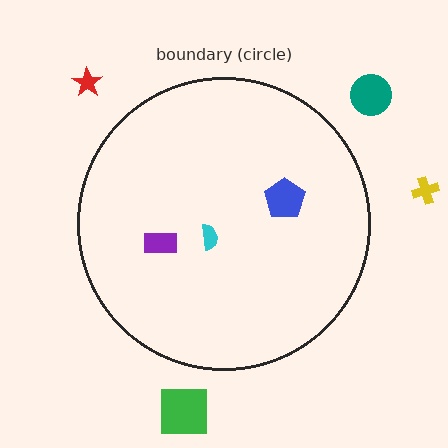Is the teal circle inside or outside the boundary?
Outside.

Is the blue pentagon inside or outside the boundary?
Inside.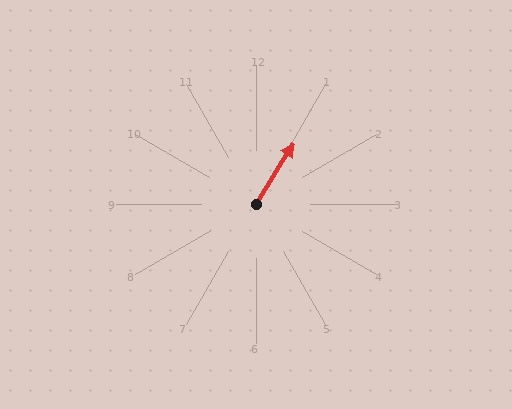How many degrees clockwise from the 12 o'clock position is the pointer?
Approximately 31 degrees.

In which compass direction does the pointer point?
Northeast.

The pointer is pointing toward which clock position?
Roughly 1 o'clock.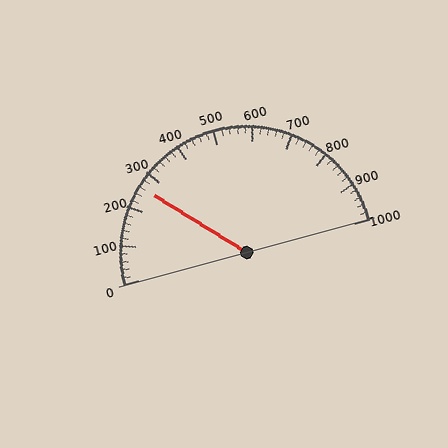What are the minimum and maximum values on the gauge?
The gauge ranges from 0 to 1000.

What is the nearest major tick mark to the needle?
The nearest major tick mark is 300.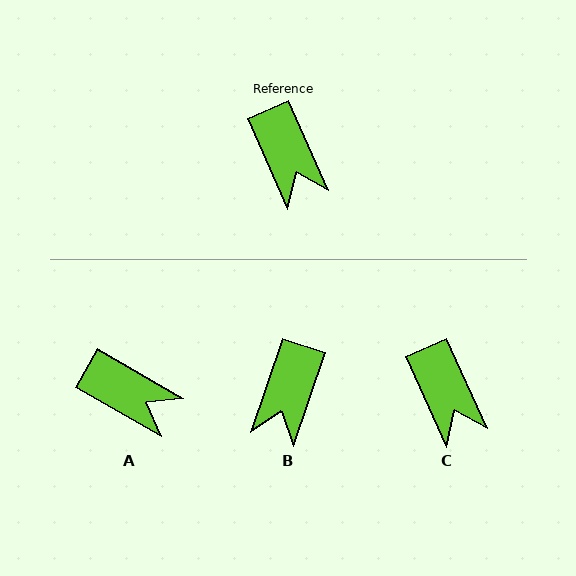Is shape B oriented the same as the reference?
No, it is off by about 43 degrees.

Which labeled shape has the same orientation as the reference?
C.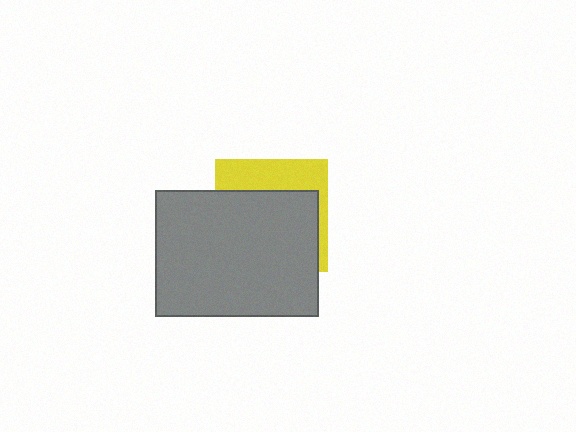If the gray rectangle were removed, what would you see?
You would see the complete yellow square.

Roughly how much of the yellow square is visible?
A small part of it is visible (roughly 32%).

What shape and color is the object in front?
The object in front is a gray rectangle.